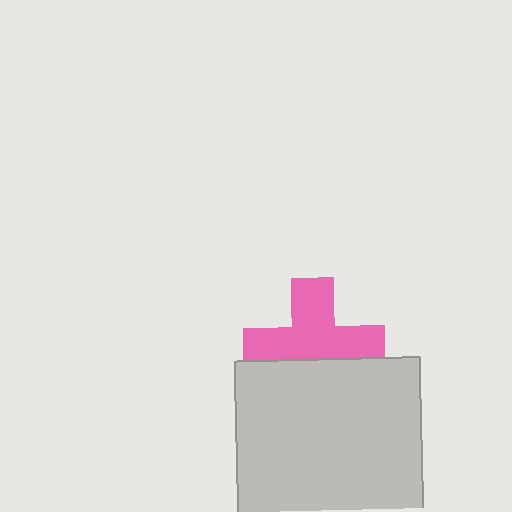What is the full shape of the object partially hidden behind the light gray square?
The partially hidden object is a pink cross.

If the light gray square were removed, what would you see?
You would see the complete pink cross.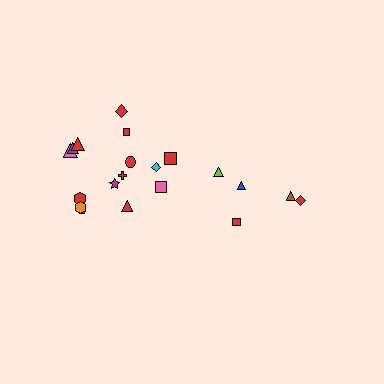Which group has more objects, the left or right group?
The left group.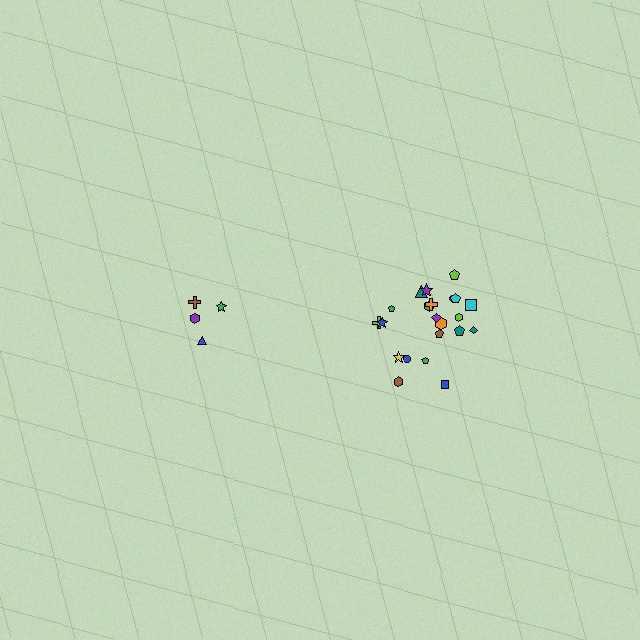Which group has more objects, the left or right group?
The right group.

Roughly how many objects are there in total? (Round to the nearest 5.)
Roughly 25 objects in total.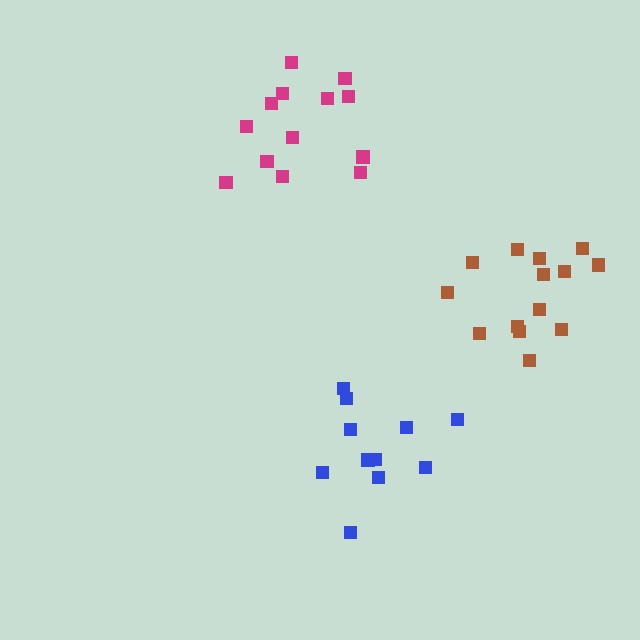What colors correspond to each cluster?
The clusters are colored: magenta, blue, brown.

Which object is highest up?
The magenta cluster is topmost.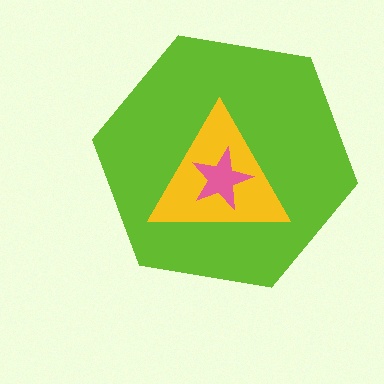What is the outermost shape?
The lime hexagon.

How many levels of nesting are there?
3.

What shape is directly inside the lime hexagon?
The yellow triangle.